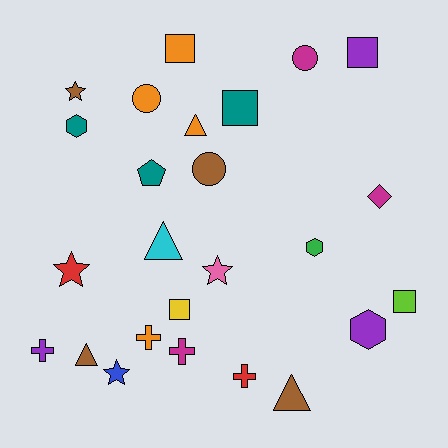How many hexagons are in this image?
There are 3 hexagons.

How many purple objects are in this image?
There are 3 purple objects.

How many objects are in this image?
There are 25 objects.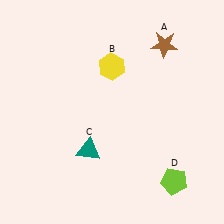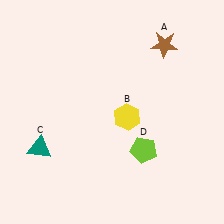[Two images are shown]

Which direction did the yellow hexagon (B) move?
The yellow hexagon (B) moved down.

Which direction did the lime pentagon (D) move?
The lime pentagon (D) moved up.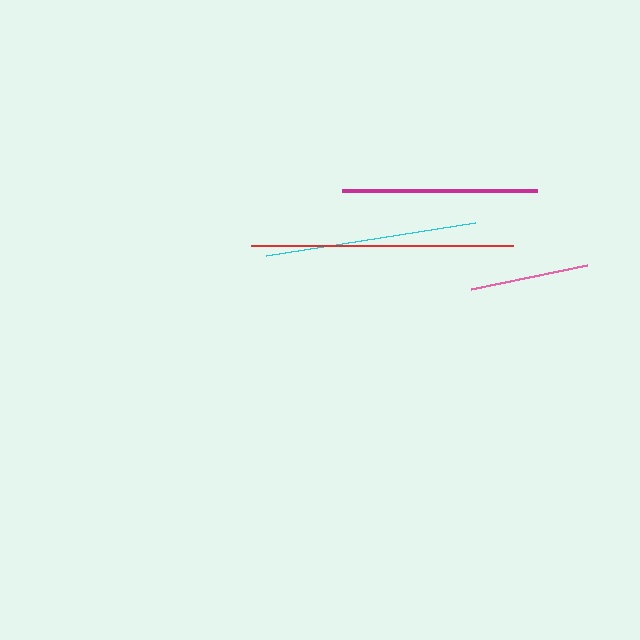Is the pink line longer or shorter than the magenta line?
The magenta line is longer than the pink line.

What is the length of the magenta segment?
The magenta segment is approximately 195 pixels long.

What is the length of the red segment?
The red segment is approximately 262 pixels long.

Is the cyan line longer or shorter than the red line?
The red line is longer than the cyan line.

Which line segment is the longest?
The red line is the longest at approximately 262 pixels.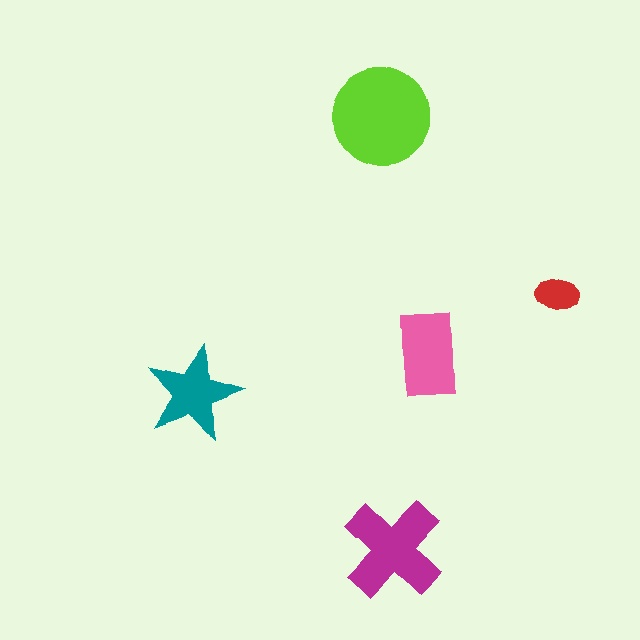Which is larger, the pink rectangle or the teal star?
The pink rectangle.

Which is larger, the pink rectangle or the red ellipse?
The pink rectangle.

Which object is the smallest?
The red ellipse.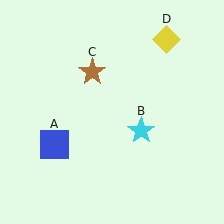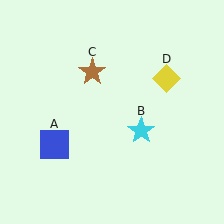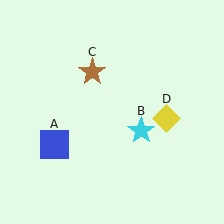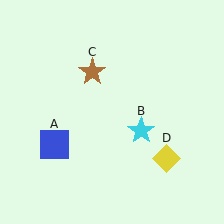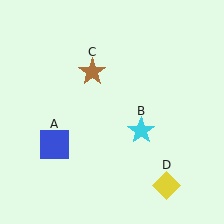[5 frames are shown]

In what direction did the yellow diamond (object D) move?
The yellow diamond (object D) moved down.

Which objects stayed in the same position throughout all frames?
Blue square (object A) and cyan star (object B) and brown star (object C) remained stationary.